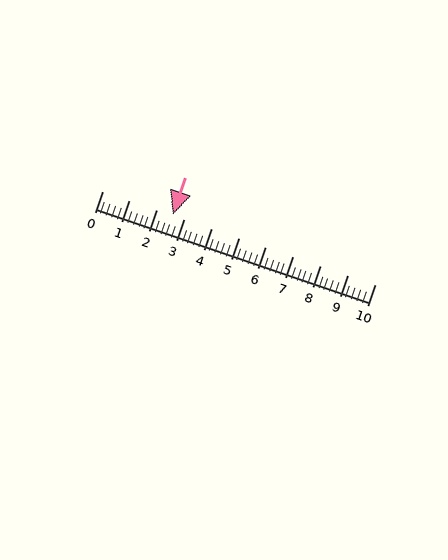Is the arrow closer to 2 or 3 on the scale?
The arrow is closer to 3.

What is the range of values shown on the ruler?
The ruler shows values from 0 to 10.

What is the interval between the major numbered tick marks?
The major tick marks are spaced 1 units apart.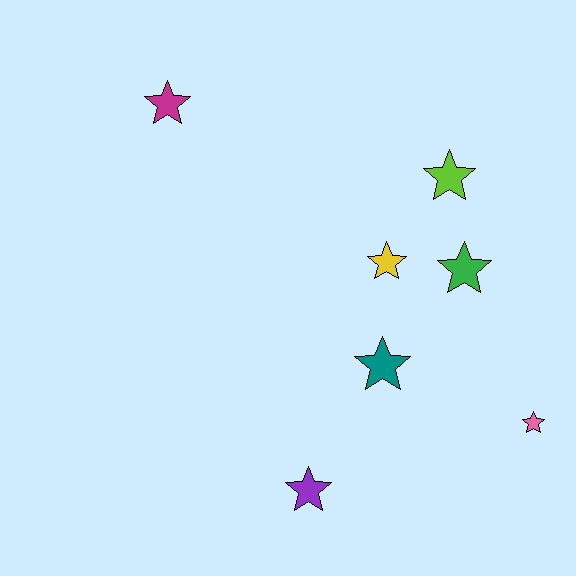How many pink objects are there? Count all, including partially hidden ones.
There is 1 pink object.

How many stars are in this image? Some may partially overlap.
There are 7 stars.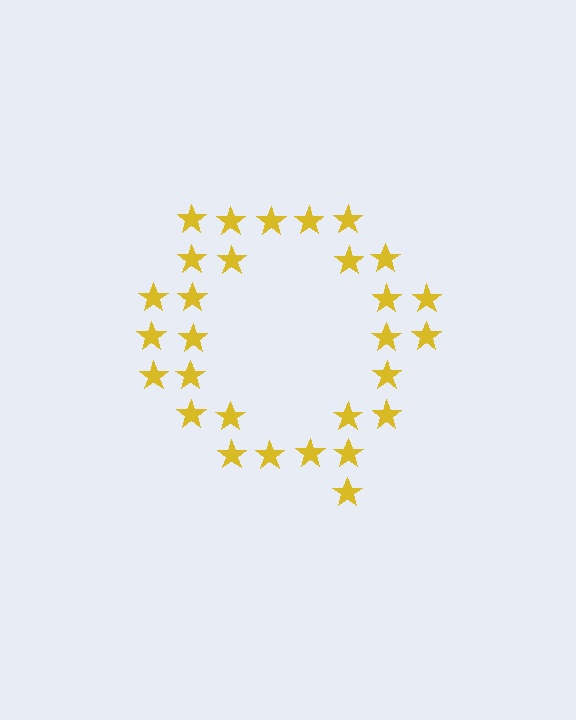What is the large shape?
The large shape is the letter Q.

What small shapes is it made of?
It is made of small stars.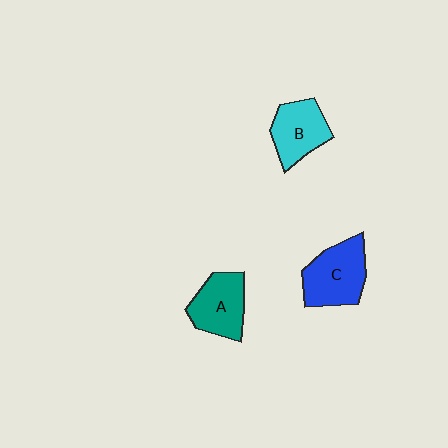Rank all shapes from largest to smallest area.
From largest to smallest: C (blue), A (teal), B (cyan).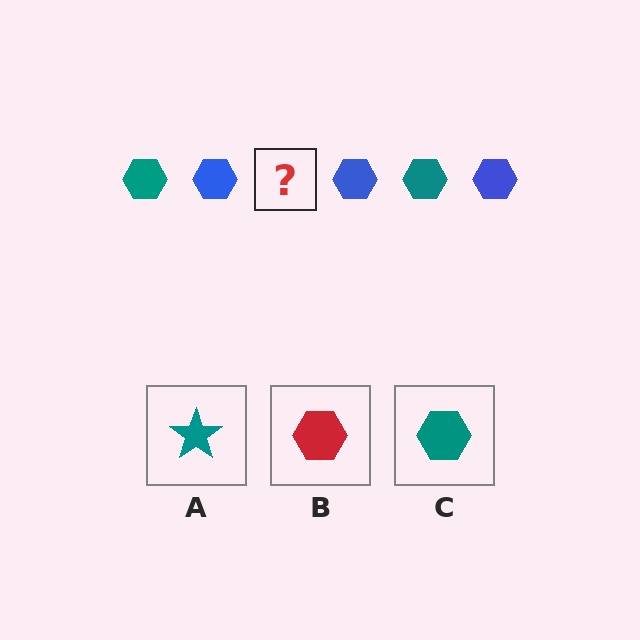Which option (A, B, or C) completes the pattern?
C.